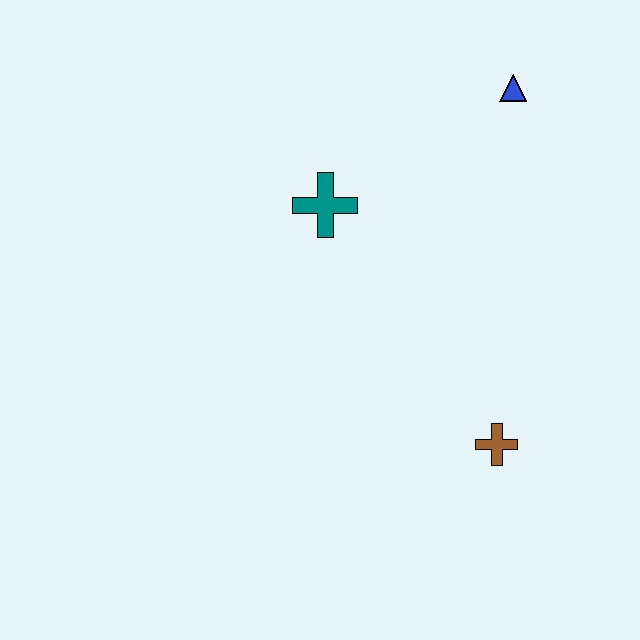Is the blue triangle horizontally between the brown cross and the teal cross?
No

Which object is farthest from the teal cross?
The brown cross is farthest from the teal cross.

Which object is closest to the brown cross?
The teal cross is closest to the brown cross.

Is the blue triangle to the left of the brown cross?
No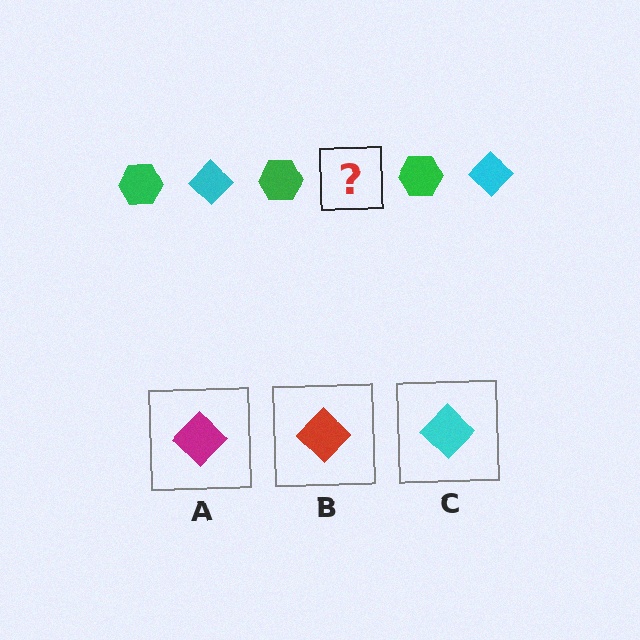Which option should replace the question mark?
Option C.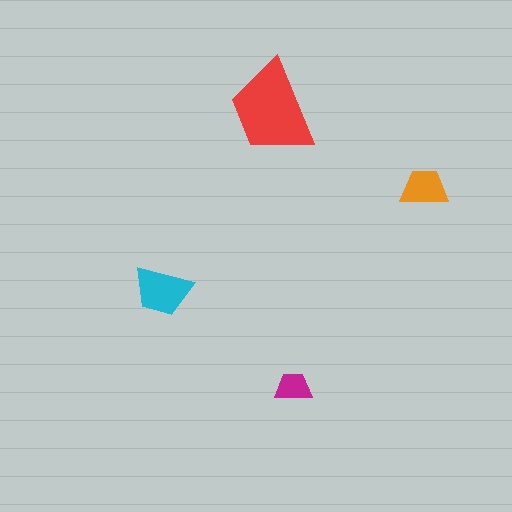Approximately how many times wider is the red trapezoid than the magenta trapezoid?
About 2.5 times wider.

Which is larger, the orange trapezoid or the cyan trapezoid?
The cyan one.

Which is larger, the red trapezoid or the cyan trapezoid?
The red one.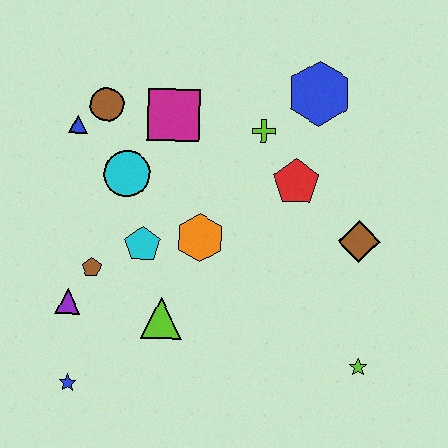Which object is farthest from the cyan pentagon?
The lime star is farthest from the cyan pentagon.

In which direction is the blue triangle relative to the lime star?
The blue triangle is to the left of the lime star.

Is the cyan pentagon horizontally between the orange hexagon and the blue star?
Yes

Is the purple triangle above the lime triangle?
Yes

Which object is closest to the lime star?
The brown diamond is closest to the lime star.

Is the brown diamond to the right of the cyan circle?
Yes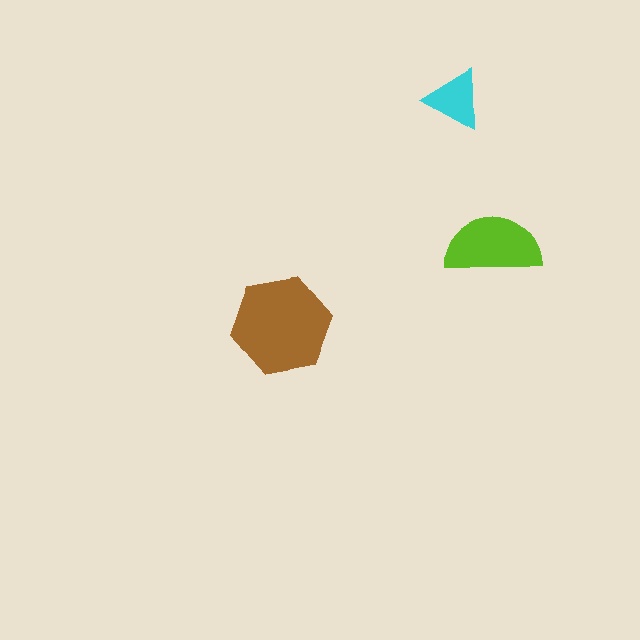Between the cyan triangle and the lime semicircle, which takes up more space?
The lime semicircle.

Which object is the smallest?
The cyan triangle.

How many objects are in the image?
There are 3 objects in the image.